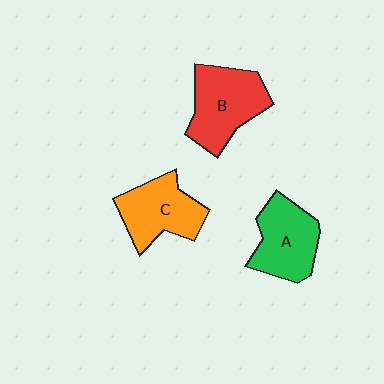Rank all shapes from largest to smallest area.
From largest to smallest: B (red), A (green), C (orange).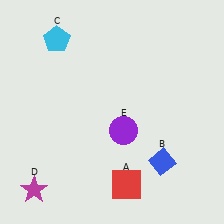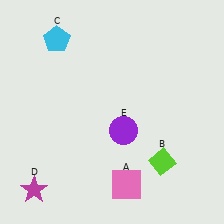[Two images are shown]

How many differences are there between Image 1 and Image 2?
There are 2 differences between the two images.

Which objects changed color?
A changed from red to pink. B changed from blue to lime.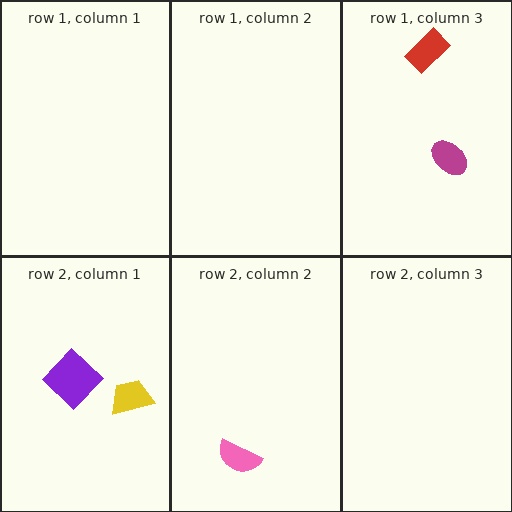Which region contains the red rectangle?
The row 1, column 3 region.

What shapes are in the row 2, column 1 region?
The yellow trapezoid, the purple diamond.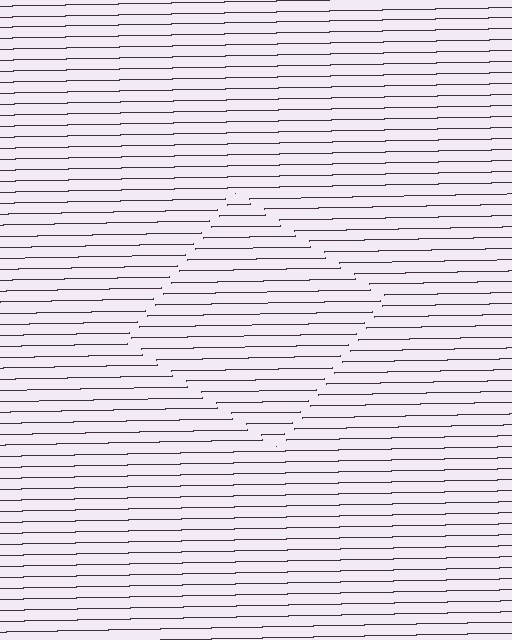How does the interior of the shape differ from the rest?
The interior of the shape contains the same grating, shifted by half a period — the contour is defined by the phase discontinuity where line-ends from the inner and outer gratings abut.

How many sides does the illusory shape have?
4 sides — the line-ends trace a square.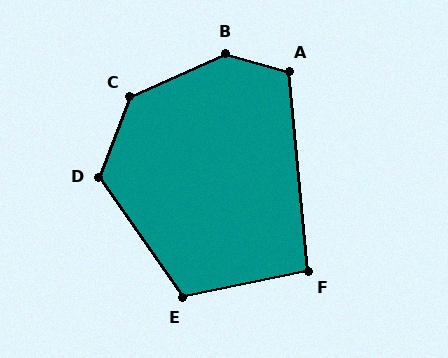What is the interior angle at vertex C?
Approximately 135 degrees (obtuse).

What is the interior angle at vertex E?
Approximately 114 degrees (obtuse).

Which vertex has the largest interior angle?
B, at approximately 140 degrees.